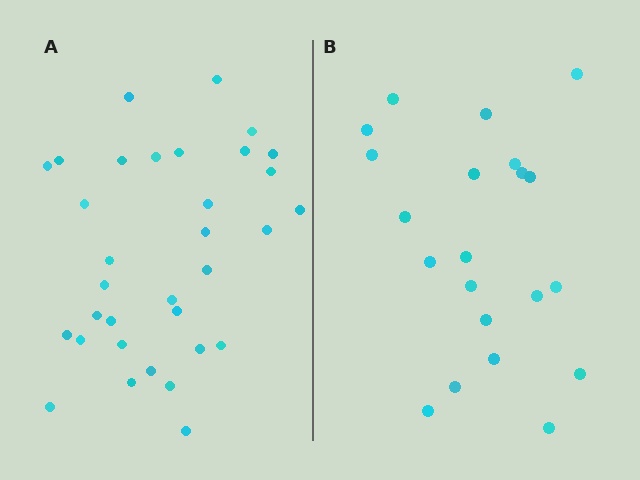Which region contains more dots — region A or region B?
Region A (the left region) has more dots.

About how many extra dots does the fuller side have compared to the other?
Region A has roughly 12 or so more dots than region B.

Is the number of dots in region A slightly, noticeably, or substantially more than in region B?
Region A has substantially more. The ratio is roughly 1.6 to 1.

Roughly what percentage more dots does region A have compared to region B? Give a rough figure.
About 55% more.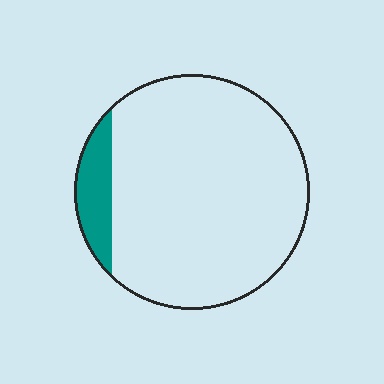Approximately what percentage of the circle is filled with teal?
Approximately 10%.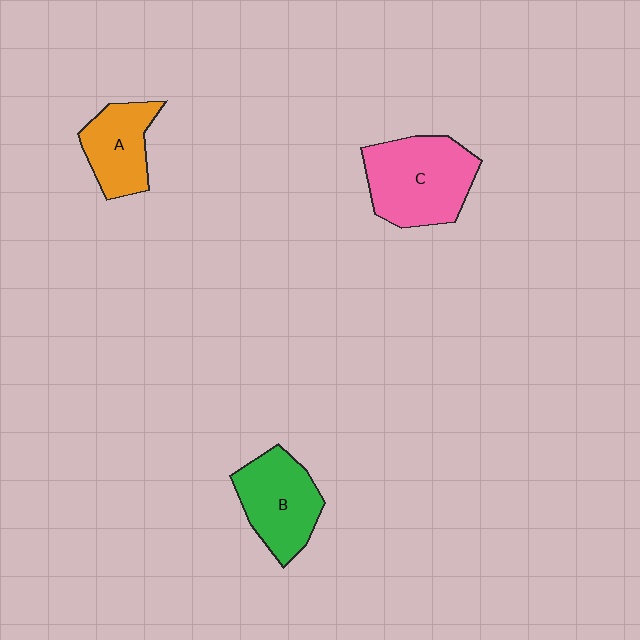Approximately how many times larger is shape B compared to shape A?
Approximately 1.2 times.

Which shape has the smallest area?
Shape A (orange).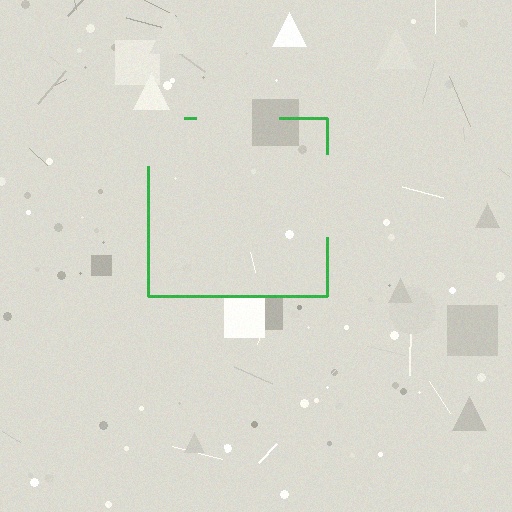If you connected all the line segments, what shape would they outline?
They would outline a square.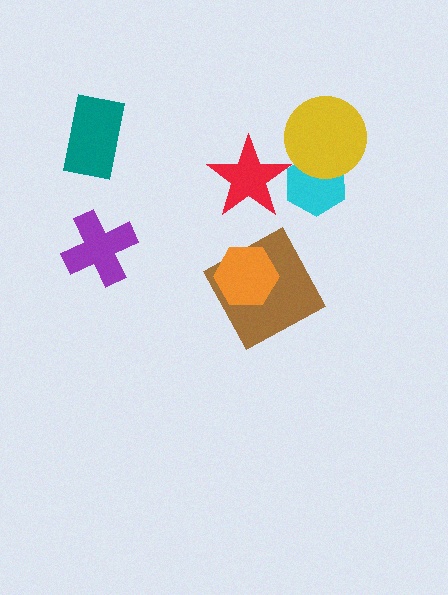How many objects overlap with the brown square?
1 object overlaps with the brown square.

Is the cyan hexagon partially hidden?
Yes, it is partially covered by another shape.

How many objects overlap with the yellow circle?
1 object overlaps with the yellow circle.